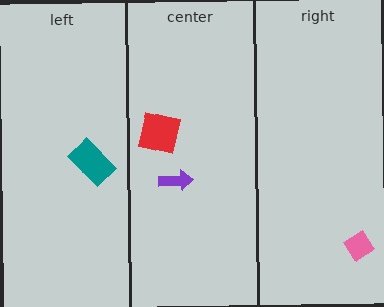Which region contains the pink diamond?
The right region.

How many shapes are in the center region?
2.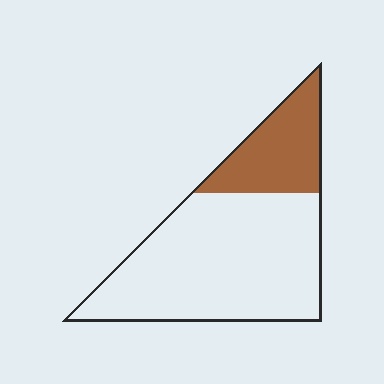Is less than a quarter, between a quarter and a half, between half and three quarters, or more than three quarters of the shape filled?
Between a quarter and a half.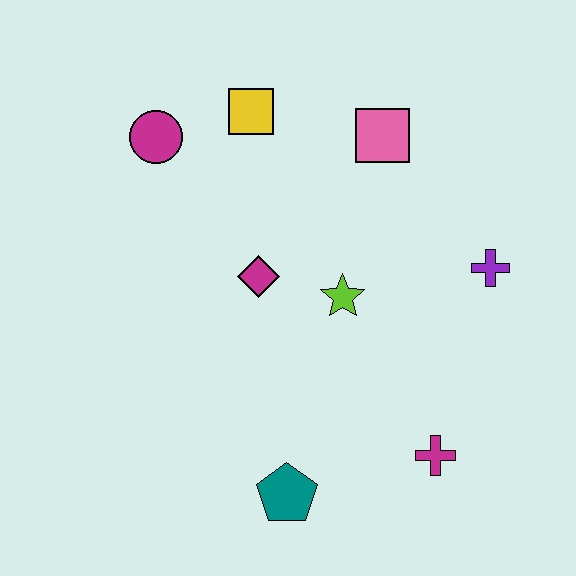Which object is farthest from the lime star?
The magenta circle is farthest from the lime star.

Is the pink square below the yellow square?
Yes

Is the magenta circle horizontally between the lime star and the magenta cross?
No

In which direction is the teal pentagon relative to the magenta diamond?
The teal pentagon is below the magenta diamond.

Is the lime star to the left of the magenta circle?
No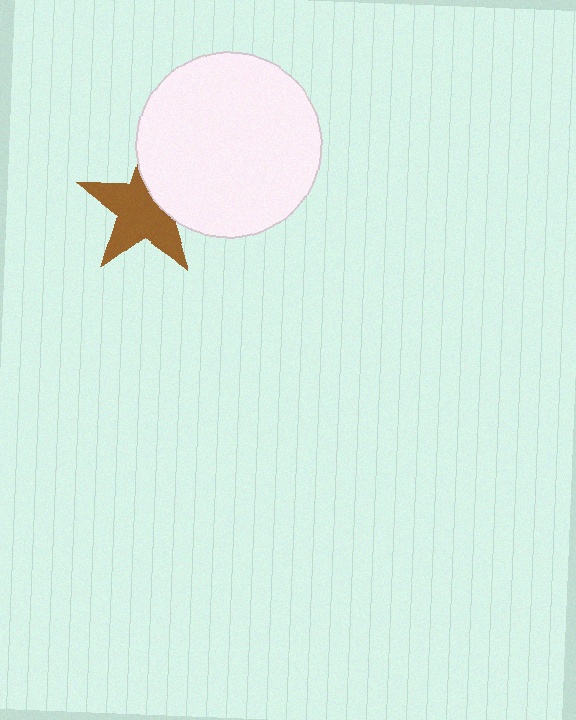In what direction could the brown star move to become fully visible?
The brown star could move left. That would shift it out from behind the white circle entirely.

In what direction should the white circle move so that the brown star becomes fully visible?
The white circle should move right. That is the shortest direction to clear the overlap and leave the brown star fully visible.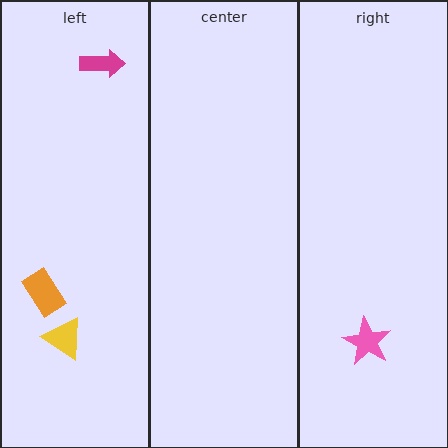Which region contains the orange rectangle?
The left region.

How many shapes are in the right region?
1.